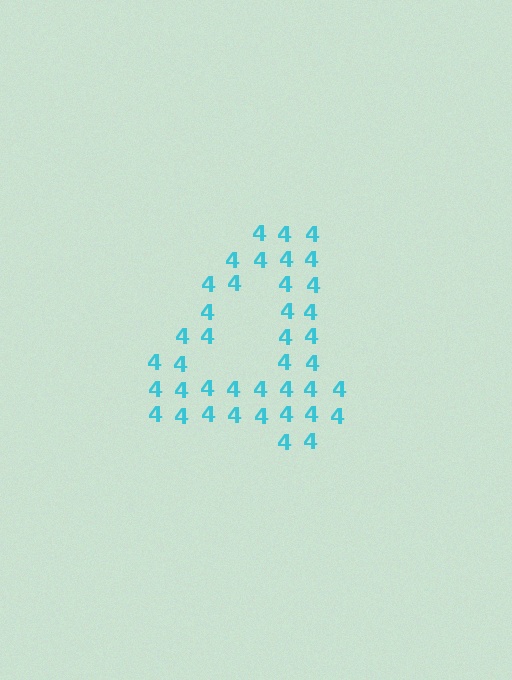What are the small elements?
The small elements are digit 4's.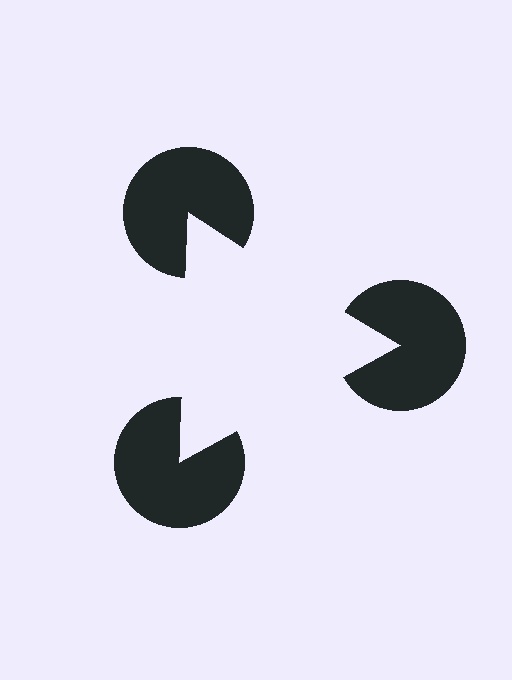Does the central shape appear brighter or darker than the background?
It typically appears slightly brighter than the background, even though no actual brightness change is drawn.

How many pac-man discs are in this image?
There are 3 — one at each vertex of the illusory triangle.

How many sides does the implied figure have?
3 sides.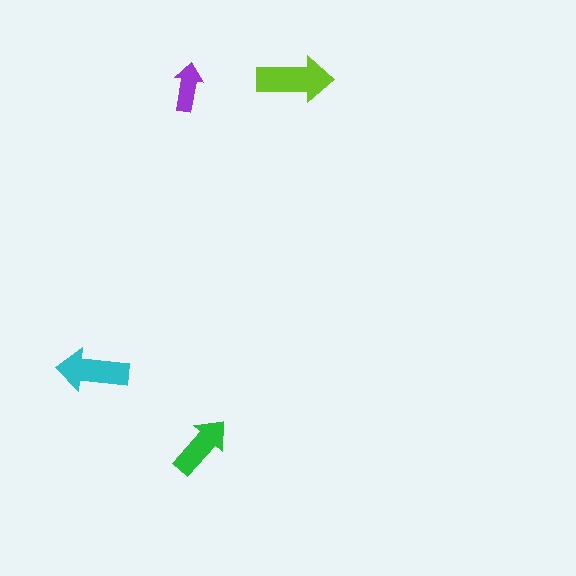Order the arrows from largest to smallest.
the lime one, the cyan one, the green one, the purple one.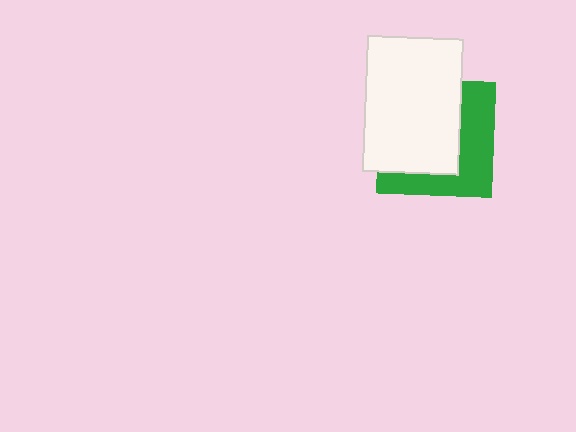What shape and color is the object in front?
The object in front is a white rectangle.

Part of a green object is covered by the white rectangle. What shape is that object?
It is a square.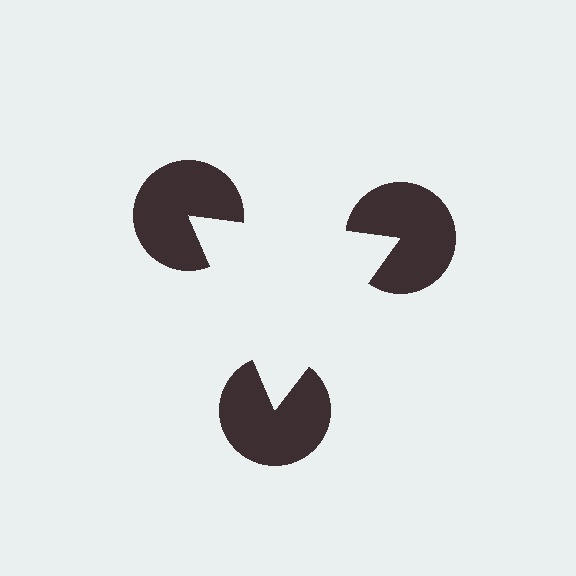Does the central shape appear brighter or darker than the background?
It typically appears slightly brighter than the background, even though no actual brightness change is drawn.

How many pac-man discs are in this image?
There are 3 — one at each vertex of the illusory triangle.